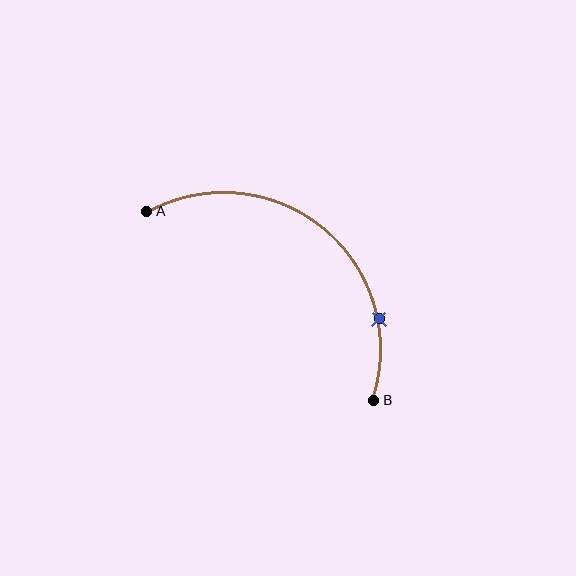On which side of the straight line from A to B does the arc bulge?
The arc bulges above and to the right of the straight line connecting A and B.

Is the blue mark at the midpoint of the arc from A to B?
No. The blue mark lies on the arc but is closer to endpoint B. The arc midpoint would be at the point on the curve equidistant along the arc from both A and B.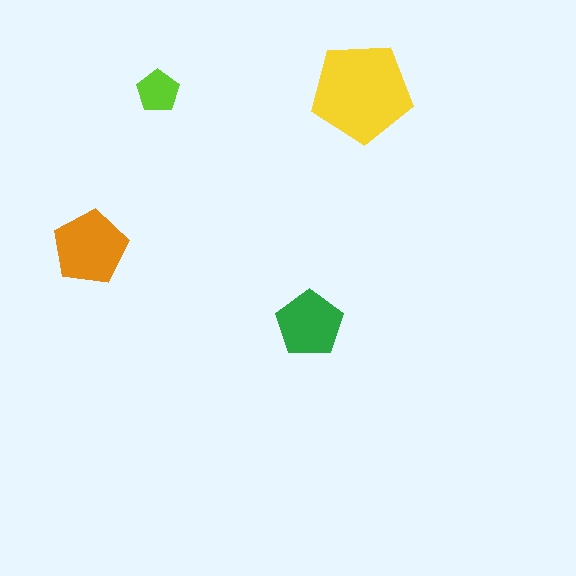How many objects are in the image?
There are 4 objects in the image.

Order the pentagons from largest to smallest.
the yellow one, the orange one, the green one, the lime one.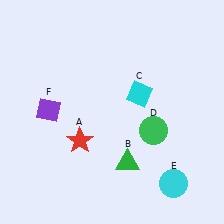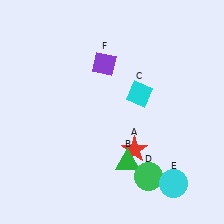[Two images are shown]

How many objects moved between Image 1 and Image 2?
3 objects moved between the two images.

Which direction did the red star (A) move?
The red star (A) moved right.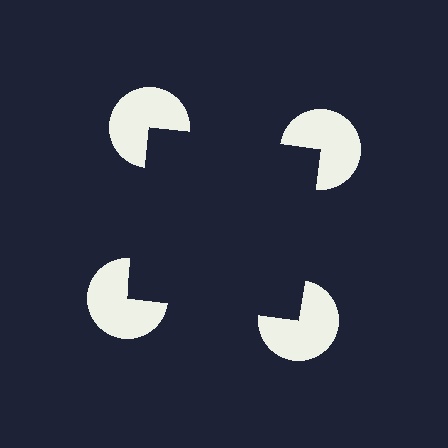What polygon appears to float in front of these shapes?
An illusory square — its edges are inferred from the aligned wedge cuts in the pac-man discs, not physically drawn.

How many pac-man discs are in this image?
There are 4 — one at each vertex of the illusory square.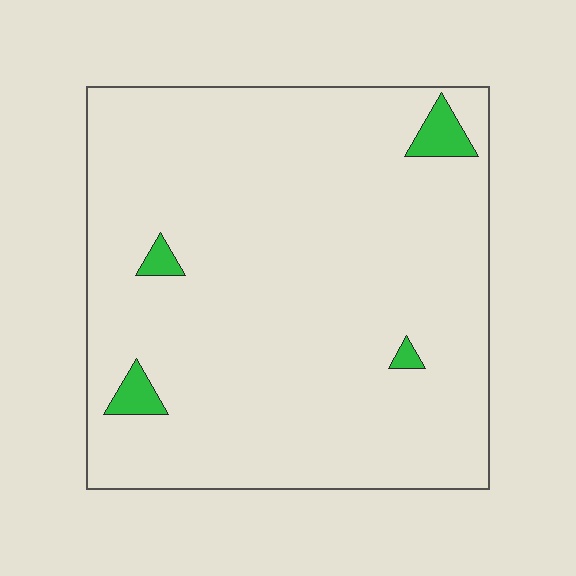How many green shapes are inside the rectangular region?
4.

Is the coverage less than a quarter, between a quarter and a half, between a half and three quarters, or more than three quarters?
Less than a quarter.